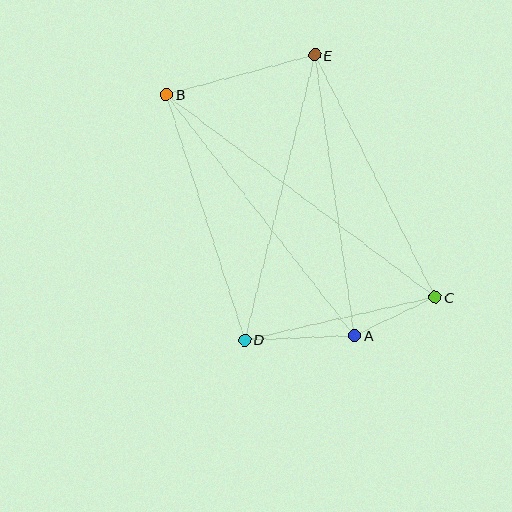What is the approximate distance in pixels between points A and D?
The distance between A and D is approximately 110 pixels.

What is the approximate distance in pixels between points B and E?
The distance between B and E is approximately 154 pixels.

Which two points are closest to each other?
Points A and C are closest to each other.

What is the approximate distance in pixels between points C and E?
The distance between C and E is approximately 270 pixels.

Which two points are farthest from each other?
Points B and C are farthest from each other.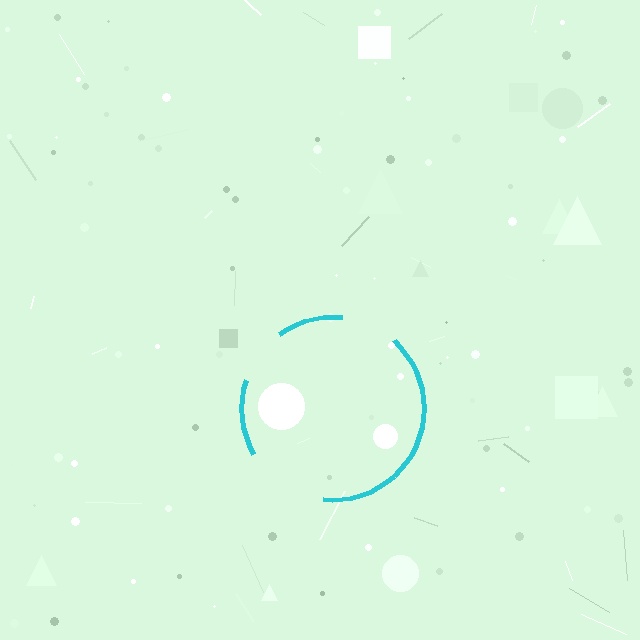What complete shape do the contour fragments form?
The contour fragments form a circle.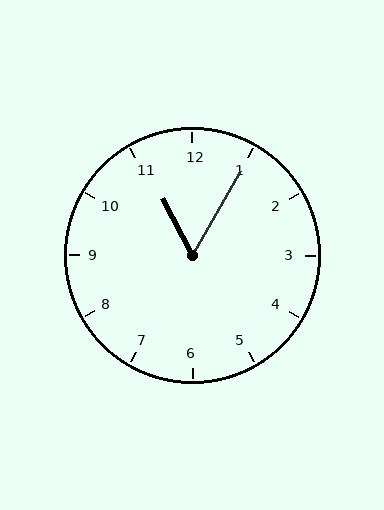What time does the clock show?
11:05.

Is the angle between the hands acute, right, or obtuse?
It is acute.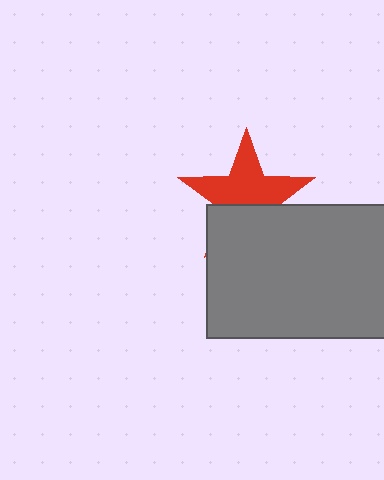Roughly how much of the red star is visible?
About half of it is visible (roughly 59%).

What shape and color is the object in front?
The object in front is a gray rectangle.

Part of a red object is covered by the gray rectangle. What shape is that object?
It is a star.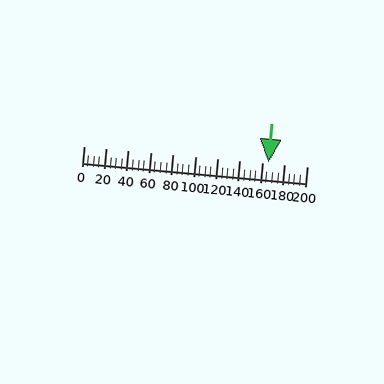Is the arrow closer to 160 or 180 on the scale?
The arrow is closer to 160.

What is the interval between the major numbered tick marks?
The major tick marks are spaced 20 units apart.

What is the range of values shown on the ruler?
The ruler shows values from 0 to 200.